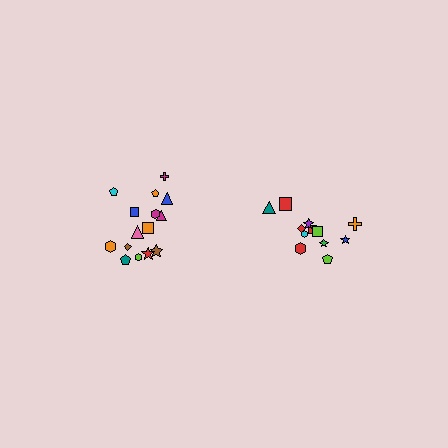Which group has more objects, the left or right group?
The left group.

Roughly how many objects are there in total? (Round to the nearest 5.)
Roughly 25 objects in total.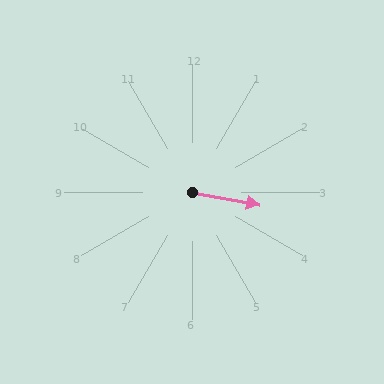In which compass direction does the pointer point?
East.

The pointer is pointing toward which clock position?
Roughly 3 o'clock.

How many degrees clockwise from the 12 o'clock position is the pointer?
Approximately 101 degrees.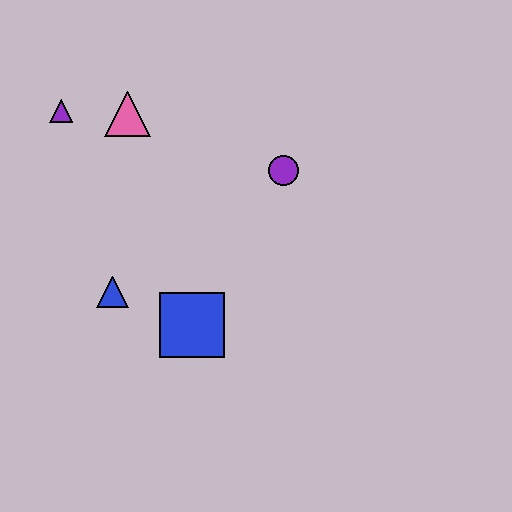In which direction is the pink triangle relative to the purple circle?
The pink triangle is to the left of the purple circle.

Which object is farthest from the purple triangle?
The blue square is farthest from the purple triangle.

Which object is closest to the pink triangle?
The purple triangle is closest to the pink triangle.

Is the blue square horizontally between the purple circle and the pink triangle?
Yes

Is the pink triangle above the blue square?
Yes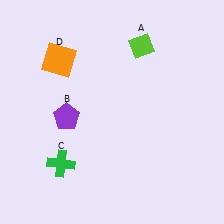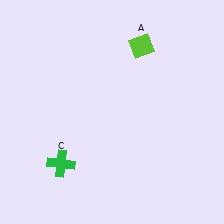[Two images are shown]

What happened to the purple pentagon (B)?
The purple pentagon (B) was removed in Image 2. It was in the bottom-left area of Image 1.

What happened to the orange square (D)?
The orange square (D) was removed in Image 2. It was in the top-left area of Image 1.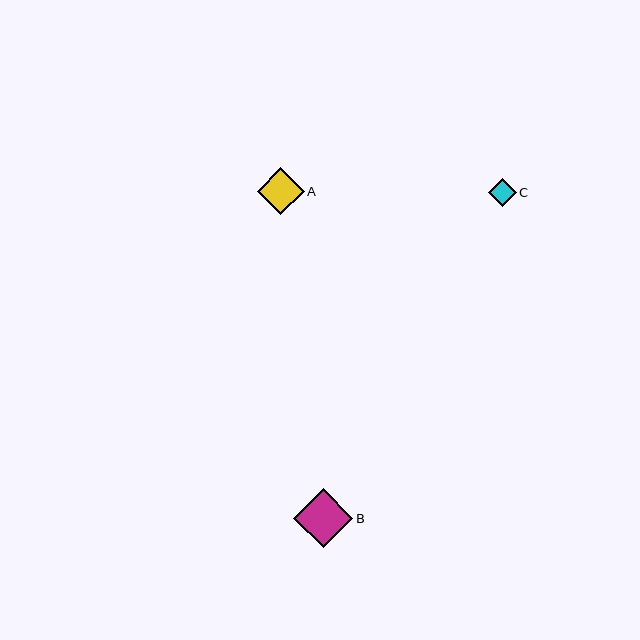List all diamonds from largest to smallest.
From largest to smallest: B, A, C.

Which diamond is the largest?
Diamond B is the largest with a size of approximately 59 pixels.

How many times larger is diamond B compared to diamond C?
Diamond B is approximately 2.1 times the size of diamond C.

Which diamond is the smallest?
Diamond C is the smallest with a size of approximately 28 pixels.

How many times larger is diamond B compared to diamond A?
Diamond B is approximately 1.3 times the size of diamond A.